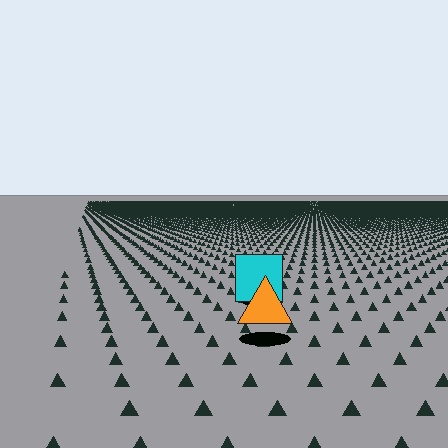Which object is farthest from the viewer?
The cyan square is farthest from the viewer. It appears smaller and the ground texture around it is denser.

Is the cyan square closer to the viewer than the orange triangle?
No. The orange triangle is closer — you can tell from the texture gradient: the ground texture is coarser near it.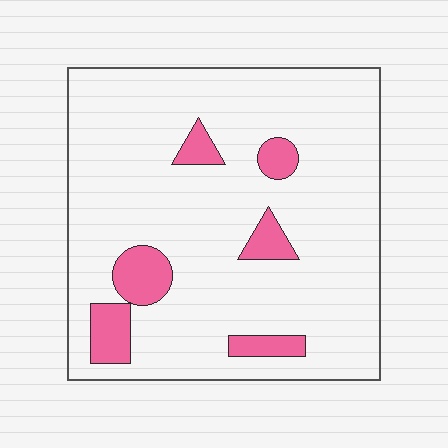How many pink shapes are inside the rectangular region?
6.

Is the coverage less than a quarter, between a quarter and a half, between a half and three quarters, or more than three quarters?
Less than a quarter.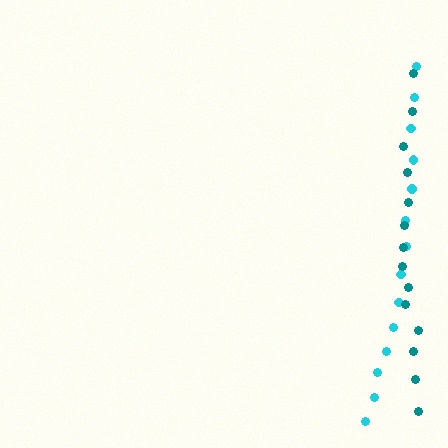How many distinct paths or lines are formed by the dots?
There are 2 distinct paths.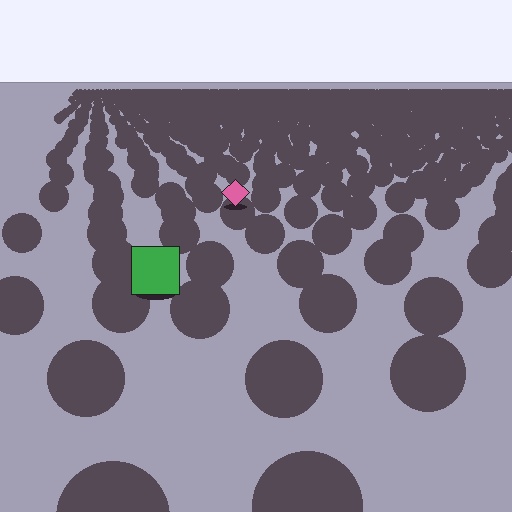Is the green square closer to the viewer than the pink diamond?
Yes. The green square is closer — you can tell from the texture gradient: the ground texture is coarser near it.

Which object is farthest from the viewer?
The pink diamond is farthest from the viewer. It appears smaller and the ground texture around it is denser.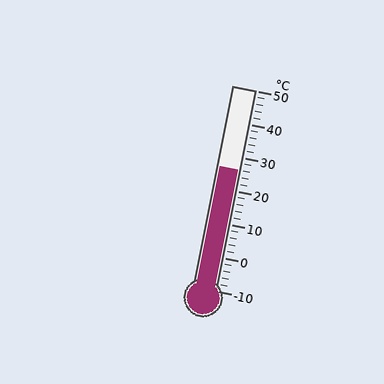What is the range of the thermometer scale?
The thermometer scale ranges from -10°C to 50°C.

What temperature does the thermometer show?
The thermometer shows approximately 26°C.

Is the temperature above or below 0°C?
The temperature is above 0°C.